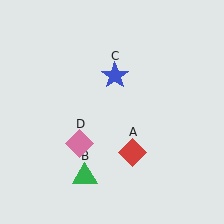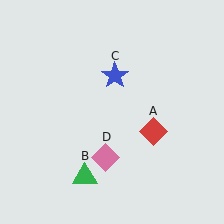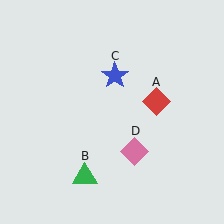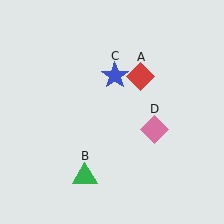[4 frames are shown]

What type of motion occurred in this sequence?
The red diamond (object A), pink diamond (object D) rotated counterclockwise around the center of the scene.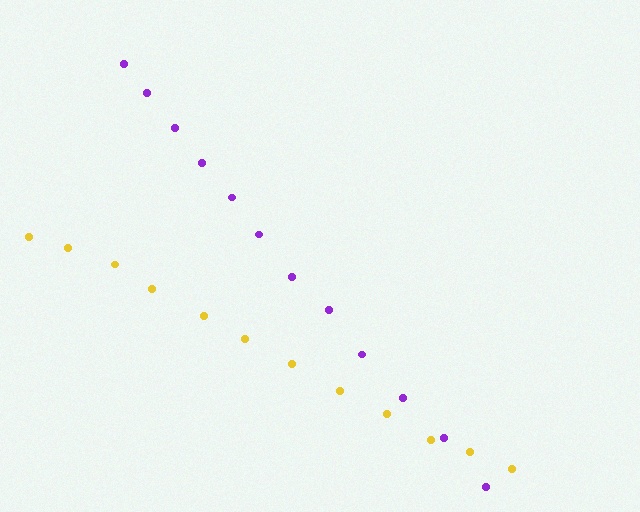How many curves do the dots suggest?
There are 2 distinct paths.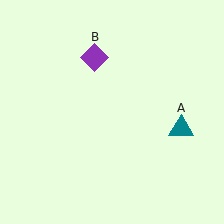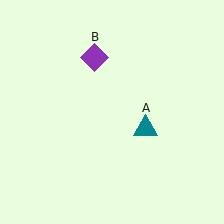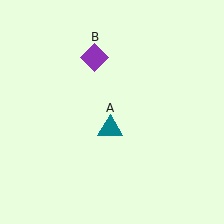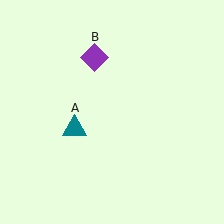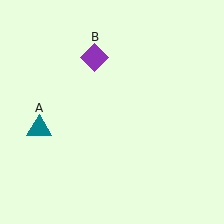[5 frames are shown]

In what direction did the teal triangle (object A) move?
The teal triangle (object A) moved left.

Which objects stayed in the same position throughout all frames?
Purple diamond (object B) remained stationary.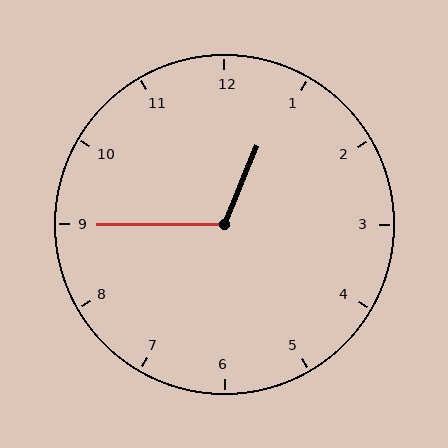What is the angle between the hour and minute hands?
Approximately 112 degrees.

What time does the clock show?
12:45.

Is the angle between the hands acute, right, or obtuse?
It is obtuse.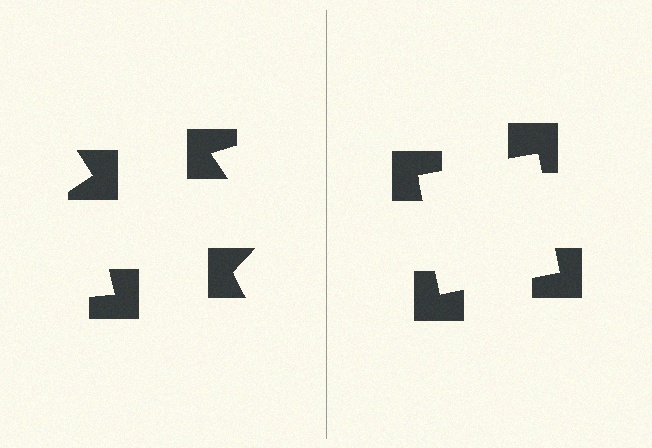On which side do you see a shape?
An illusory square appears on the right side. On the left side the wedge cuts are rotated, so no coherent shape forms.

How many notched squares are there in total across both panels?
8 — 4 on each side.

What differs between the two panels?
The notched squares are positioned identically on both sides; only the wedge orientations differ. On the right they align to a square; on the left they are misaligned.